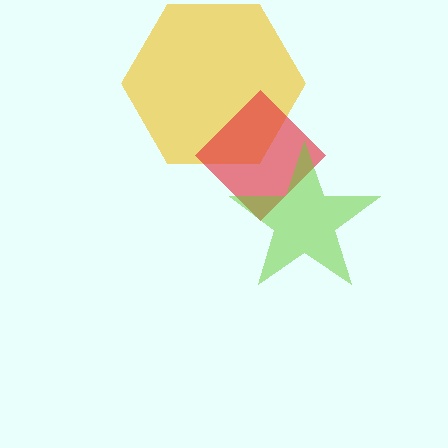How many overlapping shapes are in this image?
There are 3 overlapping shapes in the image.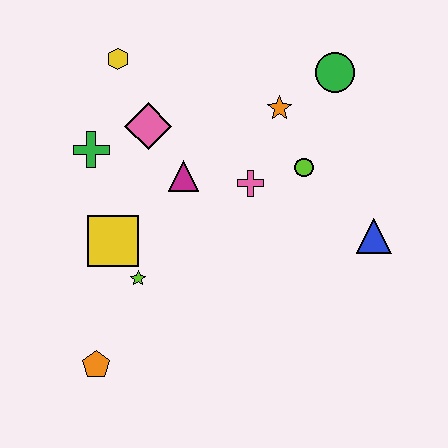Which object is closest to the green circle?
The orange star is closest to the green circle.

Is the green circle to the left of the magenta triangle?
No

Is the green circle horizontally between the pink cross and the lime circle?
No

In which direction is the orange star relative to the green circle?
The orange star is to the left of the green circle.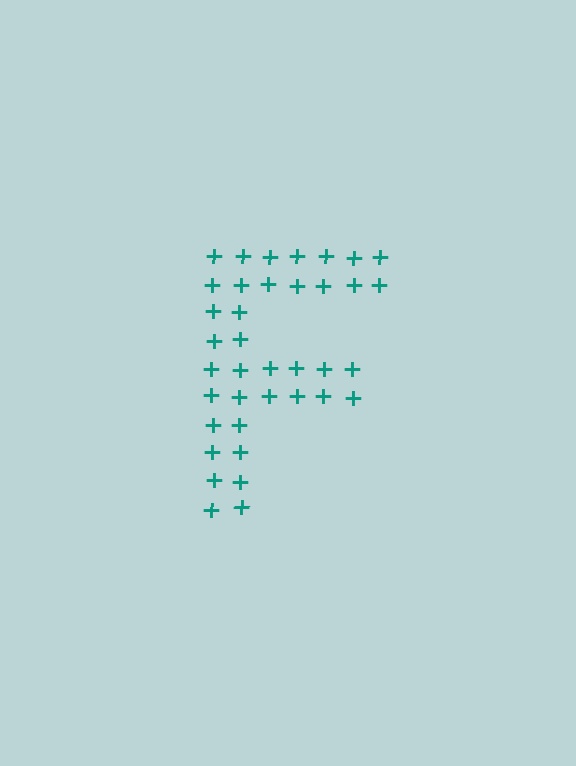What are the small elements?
The small elements are plus signs.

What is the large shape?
The large shape is the letter F.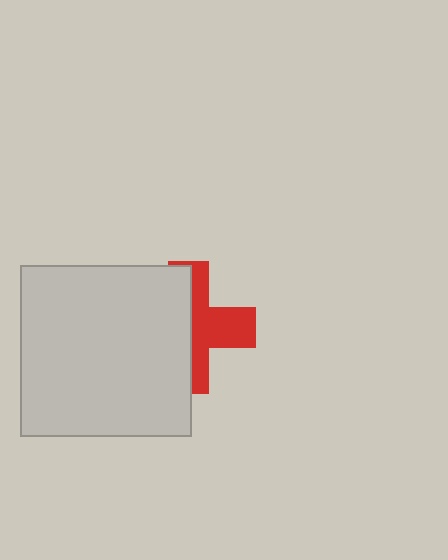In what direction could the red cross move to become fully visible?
The red cross could move right. That would shift it out from behind the light gray square entirely.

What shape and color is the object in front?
The object in front is a light gray square.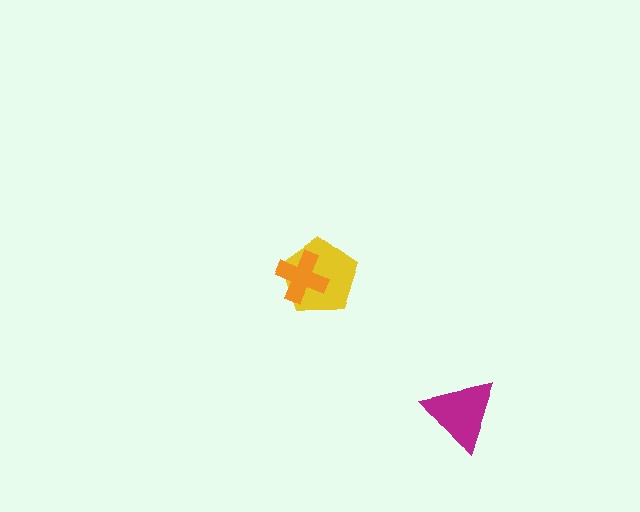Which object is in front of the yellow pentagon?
The orange cross is in front of the yellow pentagon.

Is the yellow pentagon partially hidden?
Yes, it is partially covered by another shape.